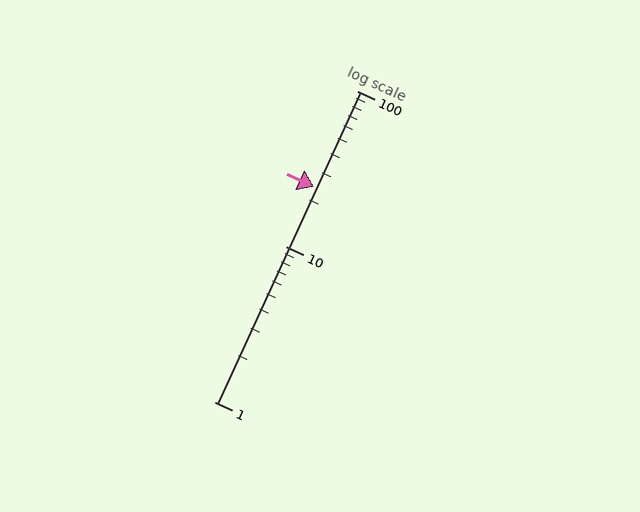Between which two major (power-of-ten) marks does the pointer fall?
The pointer is between 10 and 100.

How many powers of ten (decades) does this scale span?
The scale spans 2 decades, from 1 to 100.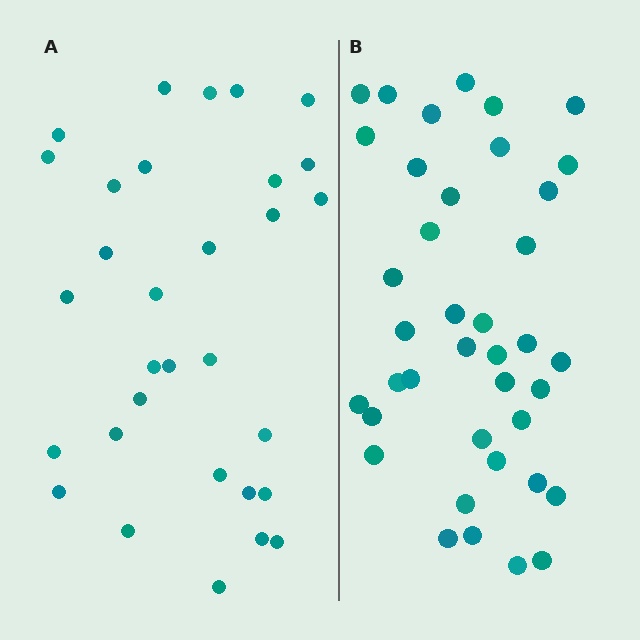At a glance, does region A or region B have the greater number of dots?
Region B (the right region) has more dots.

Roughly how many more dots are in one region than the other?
Region B has roughly 8 or so more dots than region A.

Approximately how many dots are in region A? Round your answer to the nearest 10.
About 30 dots. (The exact count is 31, which rounds to 30.)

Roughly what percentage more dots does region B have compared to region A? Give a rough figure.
About 25% more.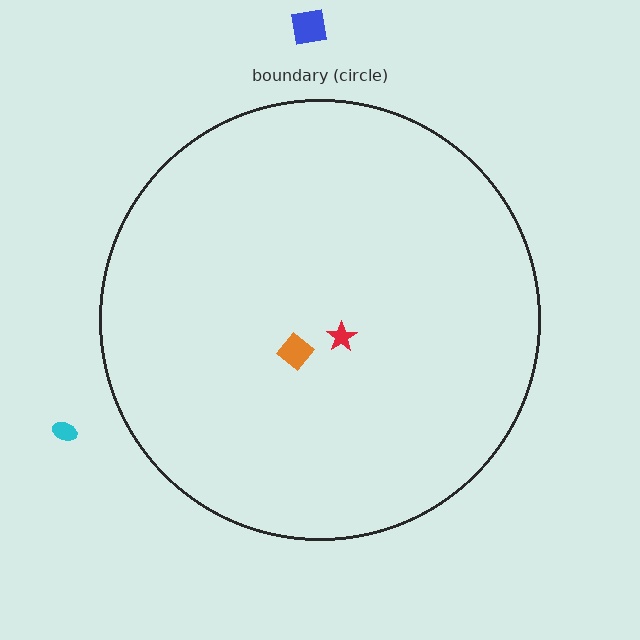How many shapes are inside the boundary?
2 inside, 2 outside.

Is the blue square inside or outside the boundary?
Outside.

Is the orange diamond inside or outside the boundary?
Inside.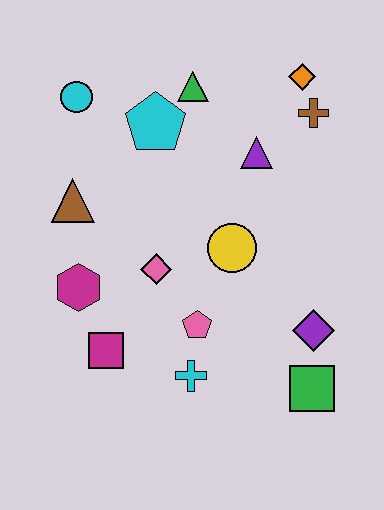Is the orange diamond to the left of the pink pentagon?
No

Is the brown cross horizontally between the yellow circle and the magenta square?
No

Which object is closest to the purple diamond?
The green square is closest to the purple diamond.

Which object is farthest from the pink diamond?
The orange diamond is farthest from the pink diamond.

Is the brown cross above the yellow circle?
Yes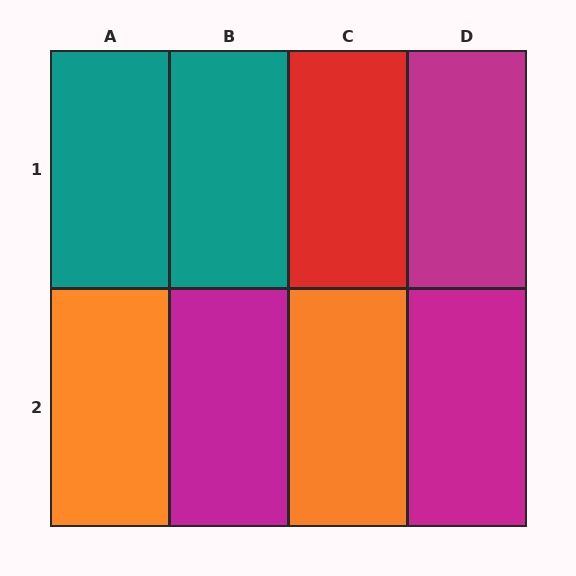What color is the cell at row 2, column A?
Orange.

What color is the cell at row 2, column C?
Orange.